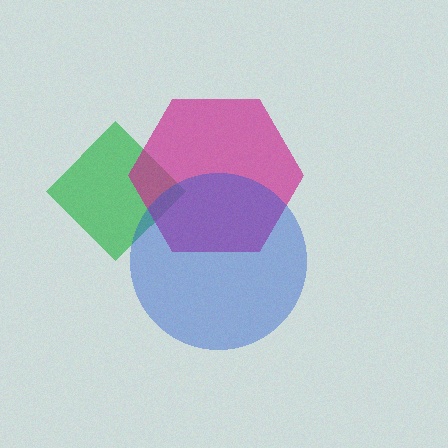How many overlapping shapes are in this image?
There are 3 overlapping shapes in the image.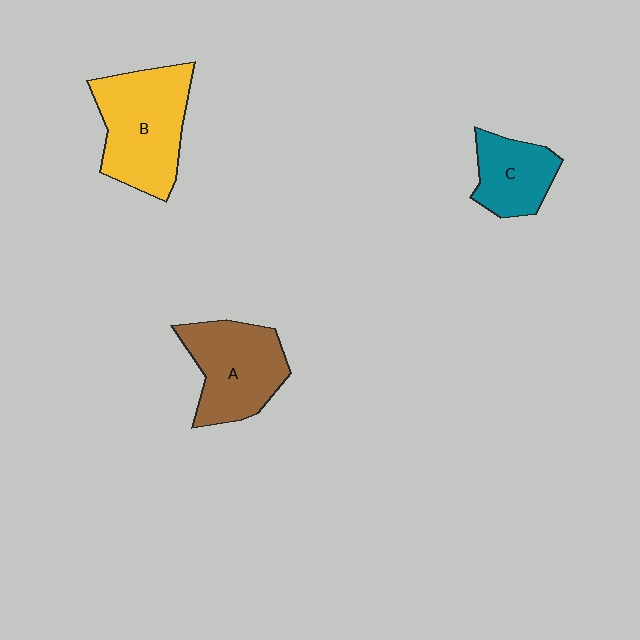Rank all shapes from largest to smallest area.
From largest to smallest: B (yellow), A (brown), C (teal).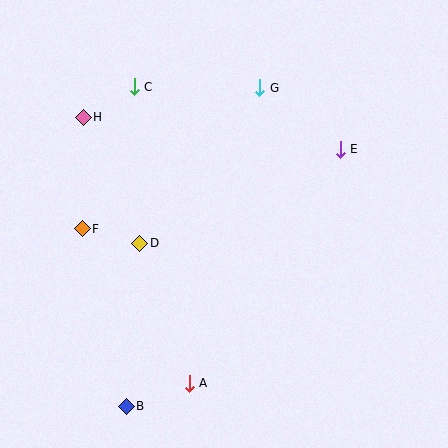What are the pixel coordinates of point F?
Point F is at (82, 229).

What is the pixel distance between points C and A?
The distance between C and A is 301 pixels.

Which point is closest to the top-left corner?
Point H is closest to the top-left corner.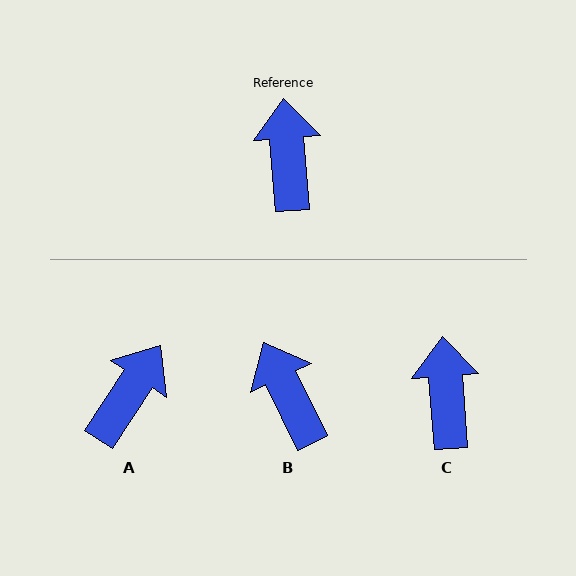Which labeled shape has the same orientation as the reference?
C.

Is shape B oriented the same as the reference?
No, it is off by about 21 degrees.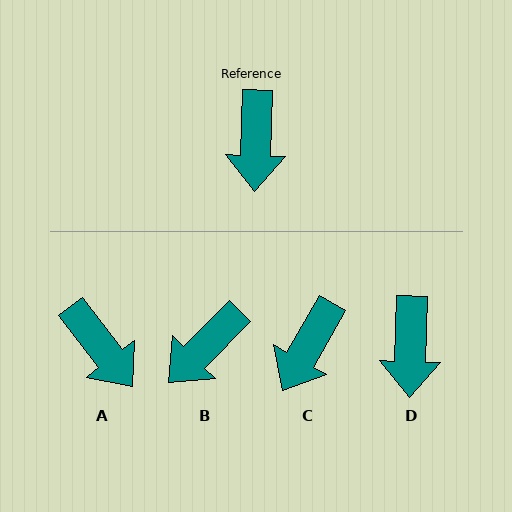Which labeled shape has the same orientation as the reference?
D.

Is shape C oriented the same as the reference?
No, it is off by about 28 degrees.